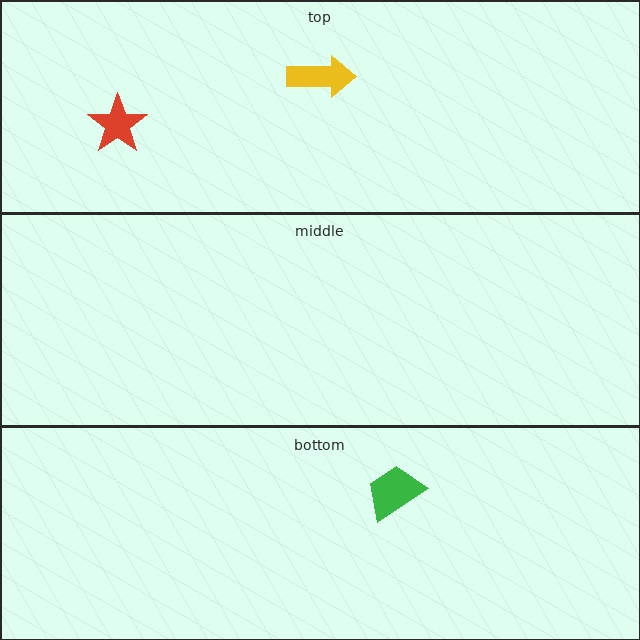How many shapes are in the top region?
2.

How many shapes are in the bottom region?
1.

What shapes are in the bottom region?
The green trapezoid.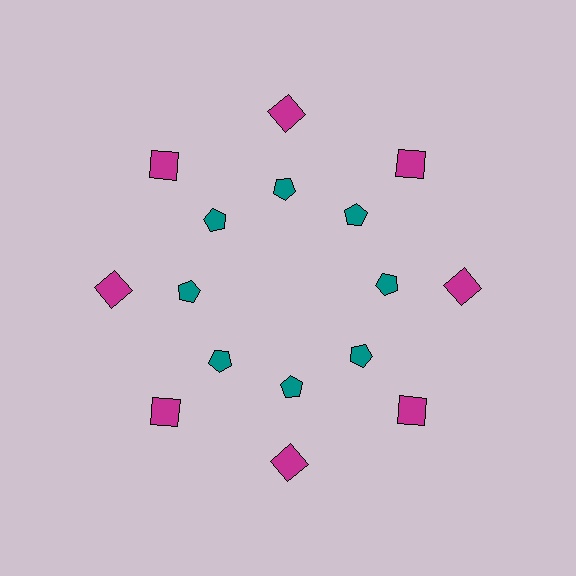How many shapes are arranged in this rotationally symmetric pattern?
There are 16 shapes, arranged in 8 groups of 2.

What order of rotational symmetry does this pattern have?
This pattern has 8-fold rotational symmetry.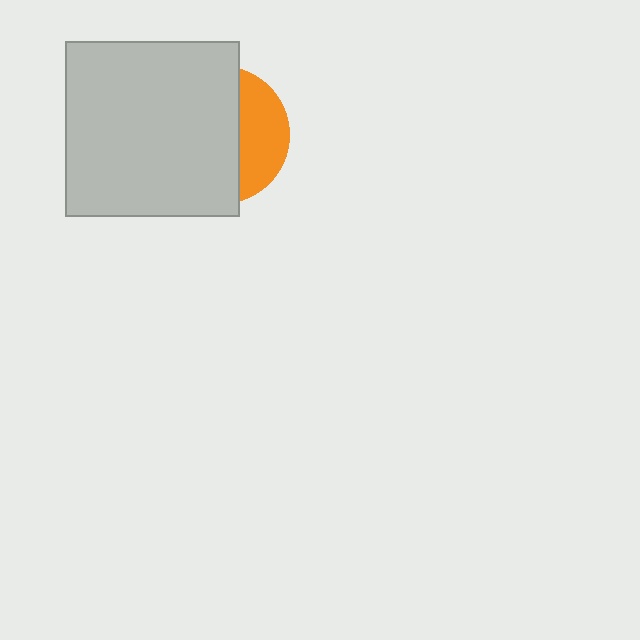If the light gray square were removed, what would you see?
You would see the complete orange circle.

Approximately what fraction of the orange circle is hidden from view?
Roughly 67% of the orange circle is hidden behind the light gray square.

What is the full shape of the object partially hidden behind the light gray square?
The partially hidden object is an orange circle.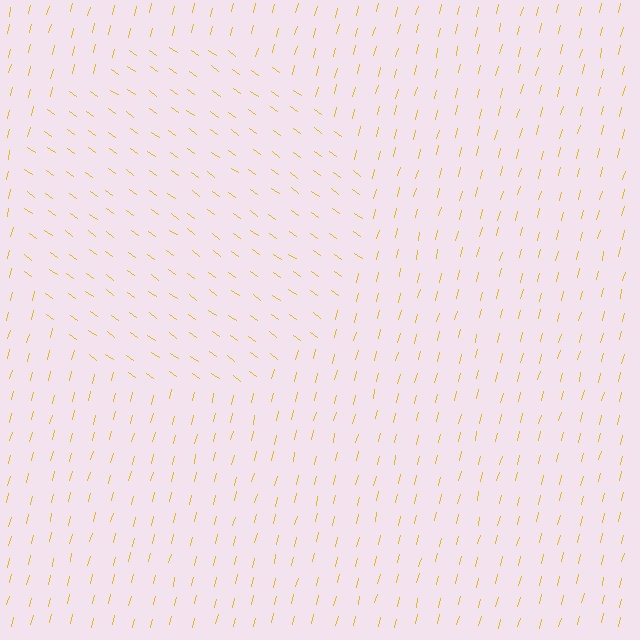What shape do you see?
I see a circle.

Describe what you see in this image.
The image is filled with small yellow line segments. A circle region in the image has lines oriented differently from the surrounding lines, creating a visible texture boundary.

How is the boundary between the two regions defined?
The boundary is defined purely by a change in line orientation (approximately 69 degrees difference). All lines are the same color and thickness.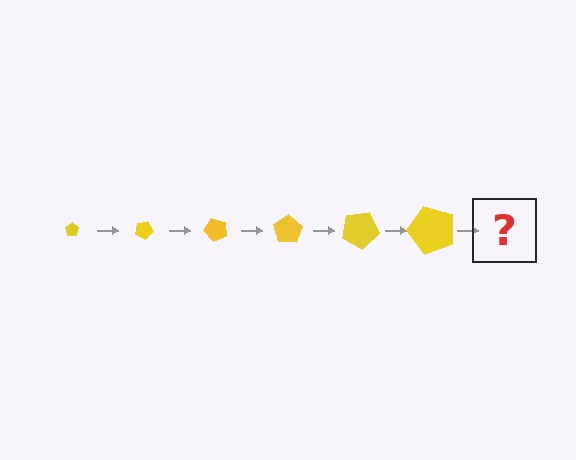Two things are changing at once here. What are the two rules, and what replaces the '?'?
The two rules are that the pentagon grows larger each step and it rotates 25 degrees each step. The '?' should be a pentagon, larger than the previous one and rotated 150 degrees from the start.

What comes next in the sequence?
The next element should be a pentagon, larger than the previous one and rotated 150 degrees from the start.